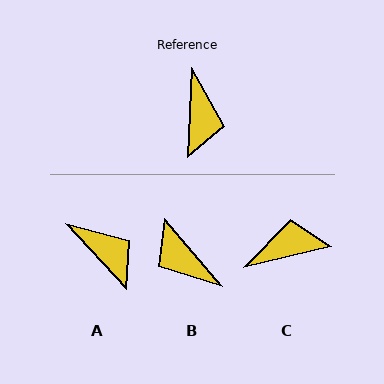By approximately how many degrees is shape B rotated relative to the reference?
Approximately 137 degrees clockwise.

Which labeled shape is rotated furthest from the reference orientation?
B, about 137 degrees away.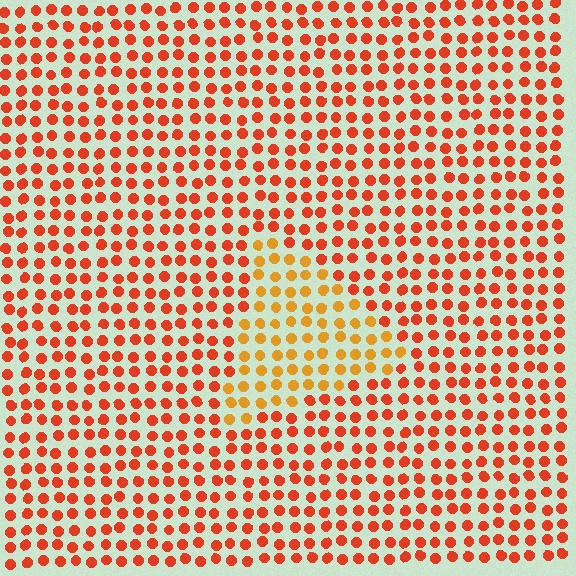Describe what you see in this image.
The image is filled with small red elements in a uniform arrangement. A triangle-shaped region is visible where the elements are tinted to a slightly different hue, forming a subtle color boundary.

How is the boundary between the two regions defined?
The boundary is defined purely by a slight shift in hue (about 30 degrees). Spacing, size, and orientation are identical on both sides.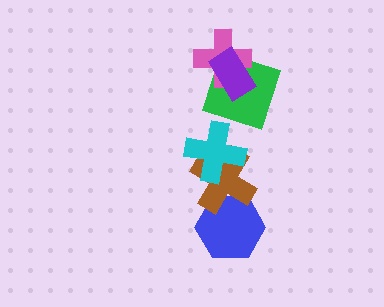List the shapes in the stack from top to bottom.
From top to bottom: the purple rectangle, the pink cross, the green square, the cyan cross, the brown cross, the blue hexagon.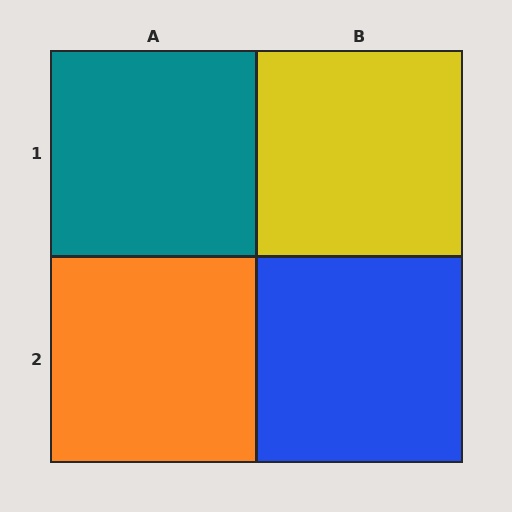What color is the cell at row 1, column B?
Yellow.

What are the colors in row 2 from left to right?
Orange, blue.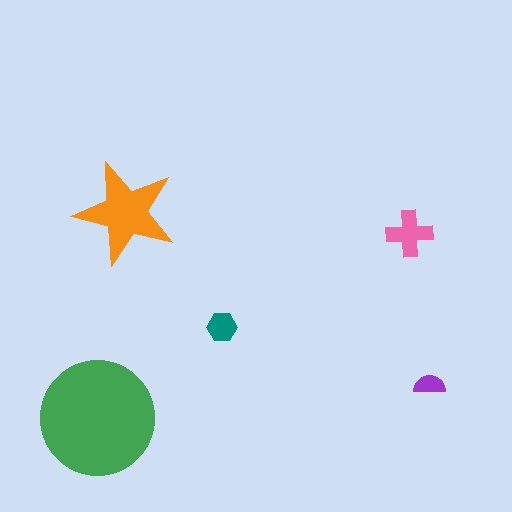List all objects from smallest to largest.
The purple semicircle, the teal hexagon, the pink cross, the orange star, the green circle.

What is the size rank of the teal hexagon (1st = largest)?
4th.